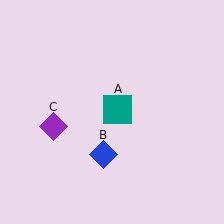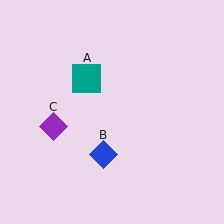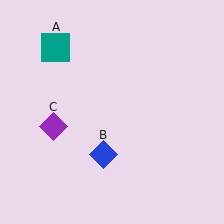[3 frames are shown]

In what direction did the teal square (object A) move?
The teal square (object A) moved up and to the left.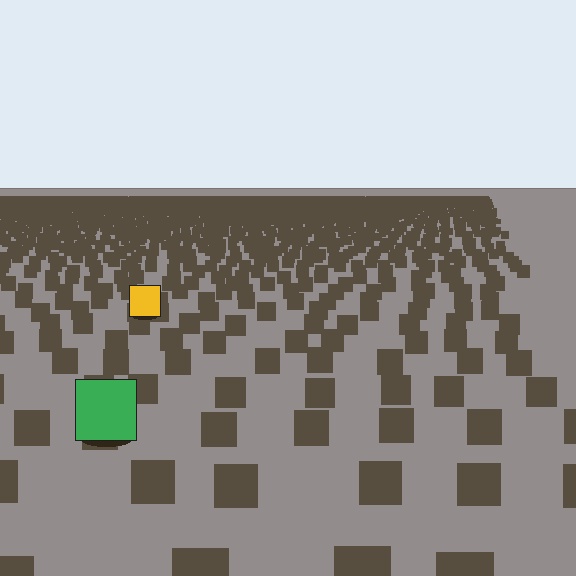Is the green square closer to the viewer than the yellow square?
Yes. The green square is closer — you can tell from the texture gradient: the ground texture is coarser near it.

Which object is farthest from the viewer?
The yellow square is farthest from the viewer. It appears smaller and the ground texture around it is denser.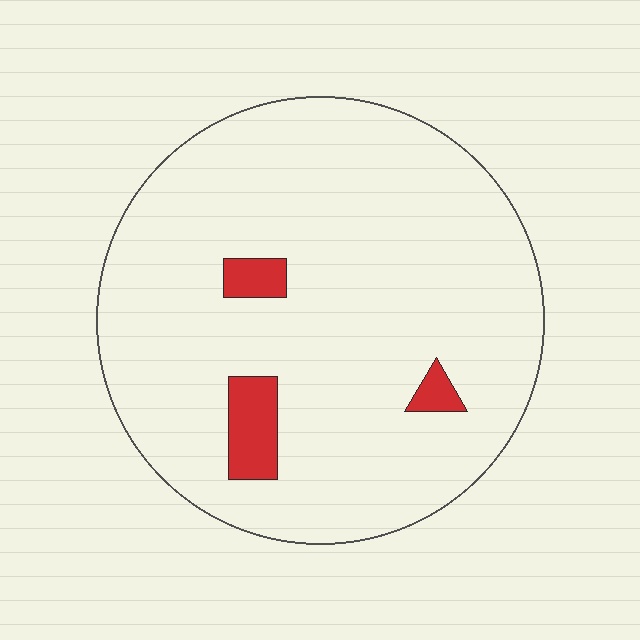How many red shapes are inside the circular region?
3.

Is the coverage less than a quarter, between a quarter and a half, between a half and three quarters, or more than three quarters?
Less than a quarter.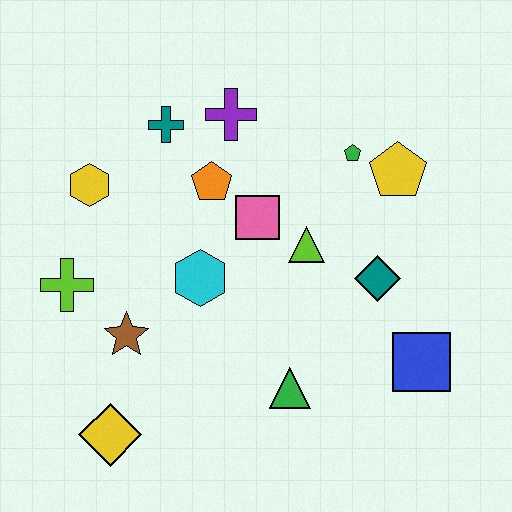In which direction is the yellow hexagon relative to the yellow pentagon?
The yellow hexagon is to the left of the yellow pentagon.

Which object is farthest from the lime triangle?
The yellow diamond is farthest from the lime triangle.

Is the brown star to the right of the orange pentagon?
No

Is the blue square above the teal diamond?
No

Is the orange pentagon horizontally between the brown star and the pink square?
Yes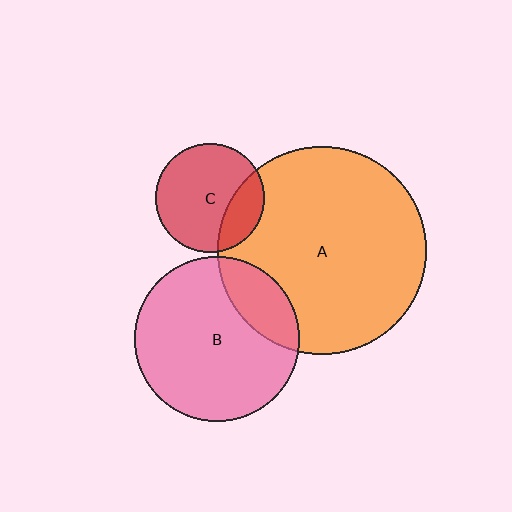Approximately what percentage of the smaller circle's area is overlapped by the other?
Approximately 20%.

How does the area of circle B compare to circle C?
Approximately 2.3 times.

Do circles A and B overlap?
Yes.